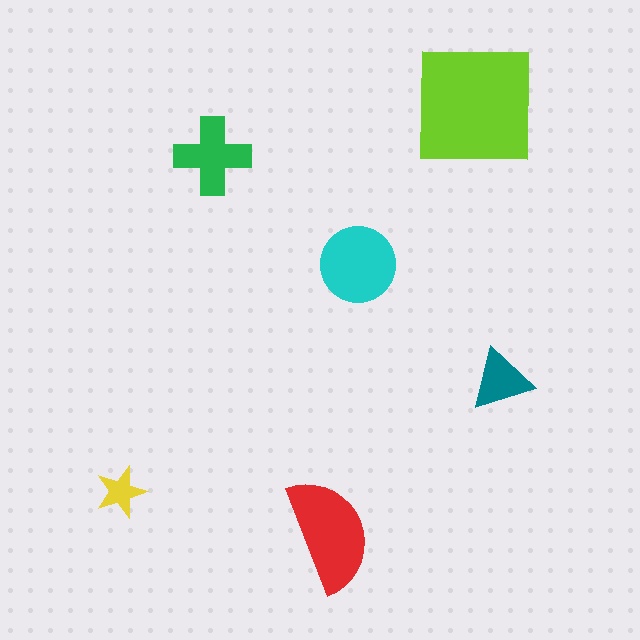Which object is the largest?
The lime square.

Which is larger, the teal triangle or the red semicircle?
The red semicircle.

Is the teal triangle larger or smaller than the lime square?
Smaller.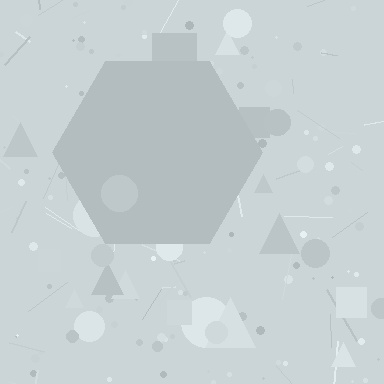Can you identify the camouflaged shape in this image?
The camouflaged shape is a hexagon.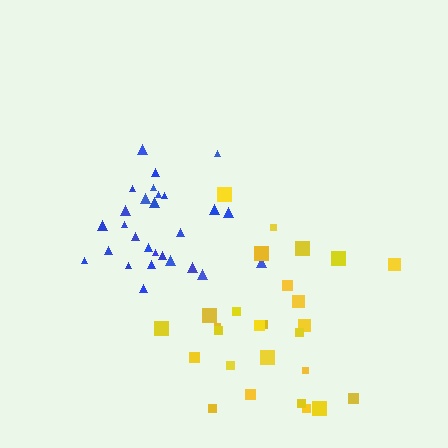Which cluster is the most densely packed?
Blue.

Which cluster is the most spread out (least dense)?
Yellow.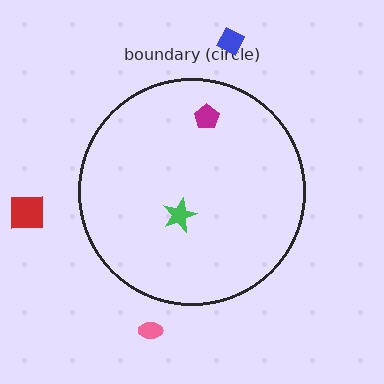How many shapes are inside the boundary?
2 inside, 3 outside.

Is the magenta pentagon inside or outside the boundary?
Inside.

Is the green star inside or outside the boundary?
Inside.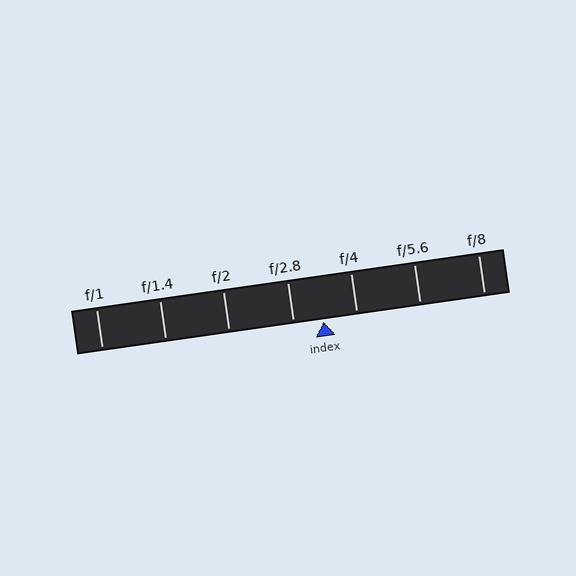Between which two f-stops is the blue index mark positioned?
The index mark is between f/2.8 and f/4.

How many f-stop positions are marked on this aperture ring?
There are 7 f-stop positions marked.